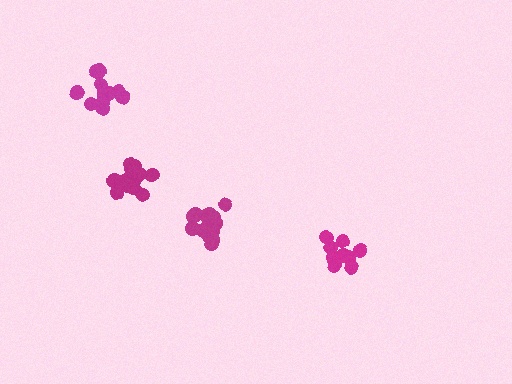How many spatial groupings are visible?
There are 4 spatial groupings.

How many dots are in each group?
Group 1: 10 dots, Group 2: 16 dots, Group 3: 16 dots, Group 4: 12 dots (54 total).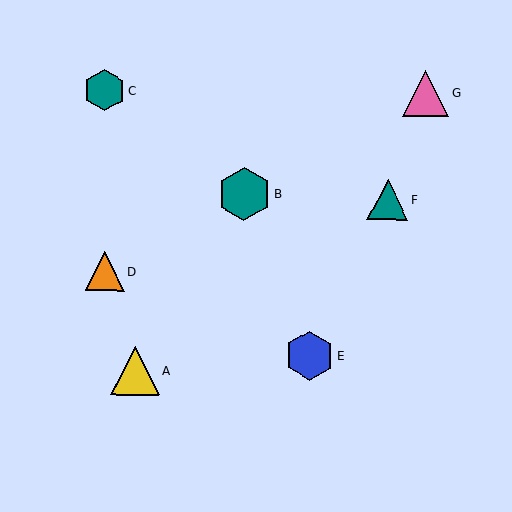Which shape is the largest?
The teal hexagon (labeled B) is the largest.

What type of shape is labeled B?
Shape B is a teal hexagon.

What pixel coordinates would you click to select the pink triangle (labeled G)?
Click at (426, 93) to select the pink triangle G.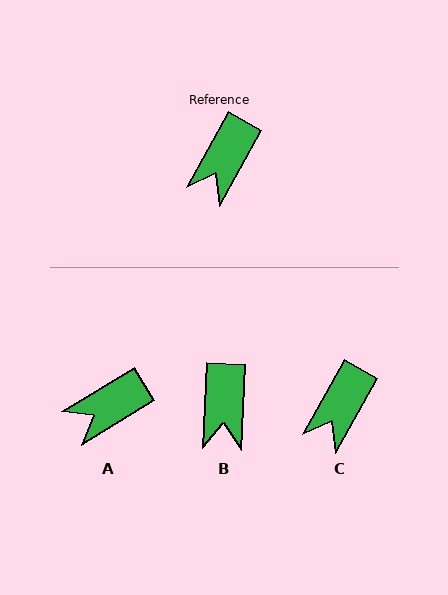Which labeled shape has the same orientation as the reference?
C.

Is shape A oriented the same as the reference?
No, it is off by about 30 degrees.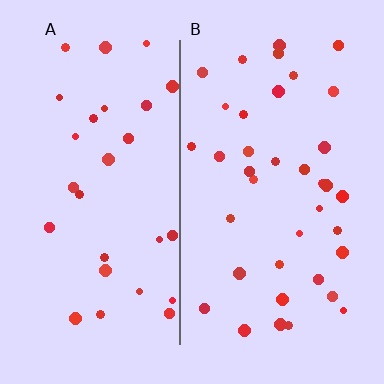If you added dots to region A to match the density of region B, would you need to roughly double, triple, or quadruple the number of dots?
Approximately double.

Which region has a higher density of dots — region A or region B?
B (the right).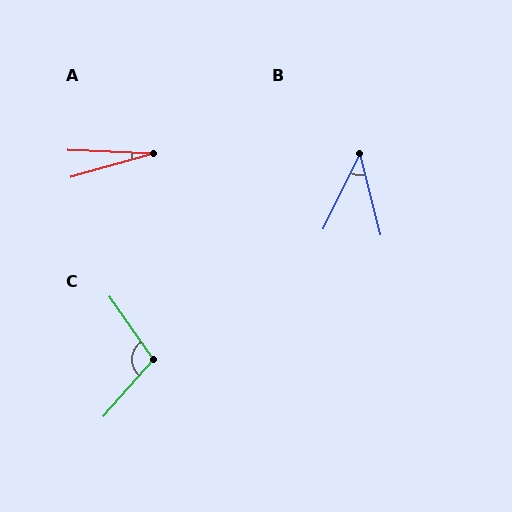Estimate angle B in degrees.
Approximately 40 degrees.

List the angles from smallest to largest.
A (18°), B (40°), C (103°).